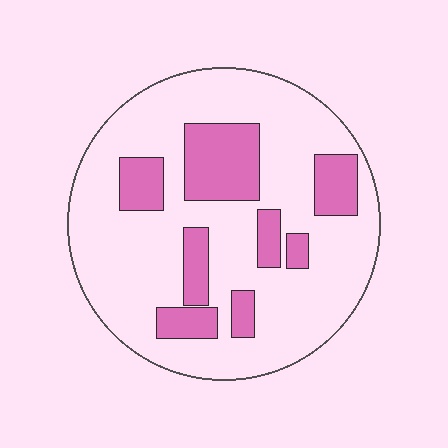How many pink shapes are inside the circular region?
8.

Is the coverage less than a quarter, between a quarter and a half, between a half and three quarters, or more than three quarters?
Less than a quarter.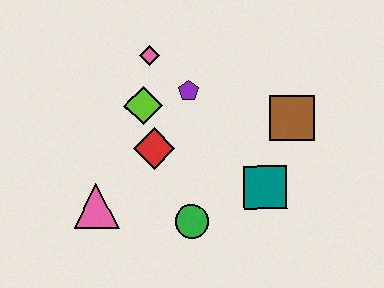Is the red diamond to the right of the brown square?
No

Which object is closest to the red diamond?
The lime diamond is closest to the red diamond.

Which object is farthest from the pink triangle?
The brown square is farthest from the pink triangle.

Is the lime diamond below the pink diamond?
Yes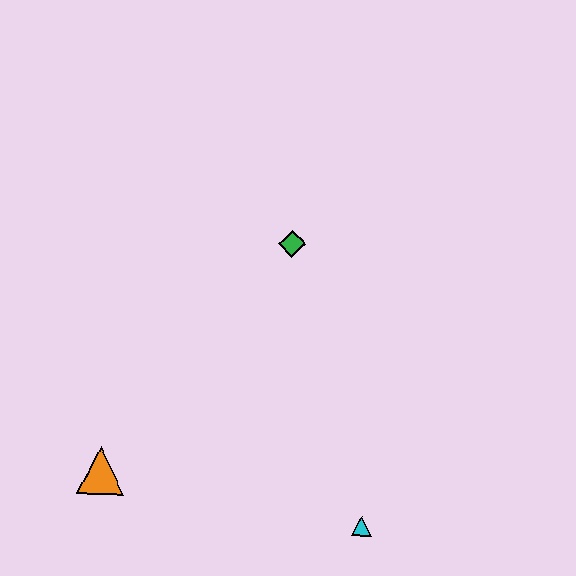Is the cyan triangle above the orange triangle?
No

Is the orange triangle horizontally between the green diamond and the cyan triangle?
No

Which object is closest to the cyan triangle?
The orange triangle is closest to the cyan triangle.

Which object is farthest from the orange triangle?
The green diamond is farthest from the orange triangle.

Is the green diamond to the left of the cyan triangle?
Yes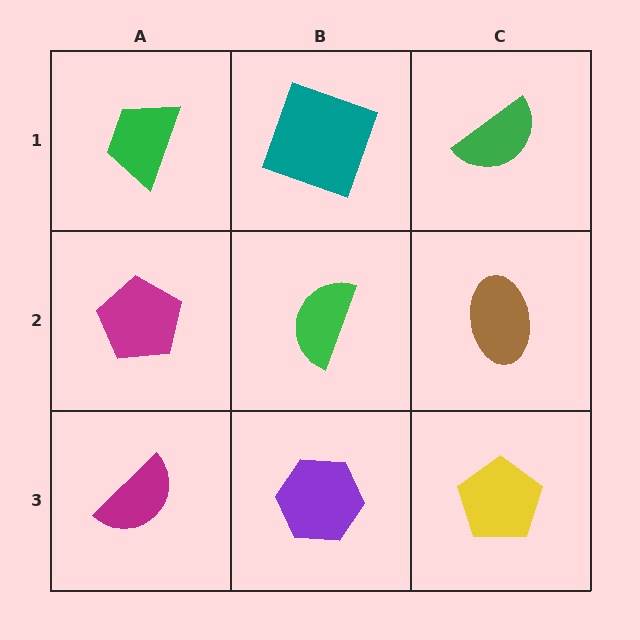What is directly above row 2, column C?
A green semicircle.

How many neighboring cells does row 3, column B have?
3.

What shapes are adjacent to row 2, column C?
A green semicircle (row 1, column C), a yellow pentagon (row 3, column C), a green semicircle (row 2, column B).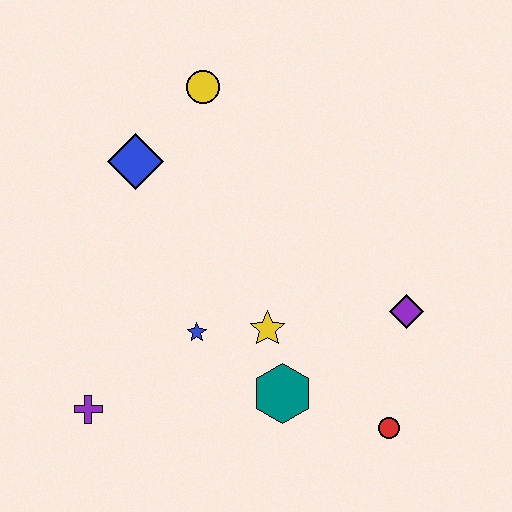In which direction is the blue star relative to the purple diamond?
The blue star is to the left of the purple diamond.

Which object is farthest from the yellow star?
The yellow circle is farthest from the yellow star.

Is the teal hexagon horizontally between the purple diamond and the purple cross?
Yes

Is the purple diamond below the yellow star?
No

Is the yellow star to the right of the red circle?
No